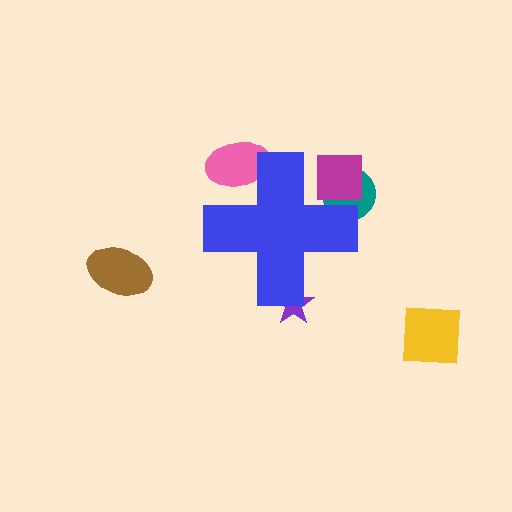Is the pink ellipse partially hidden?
Yes, the pink ellipse is partially hidden behind the blue cross.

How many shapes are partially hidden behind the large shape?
4 shapes are partially hidden.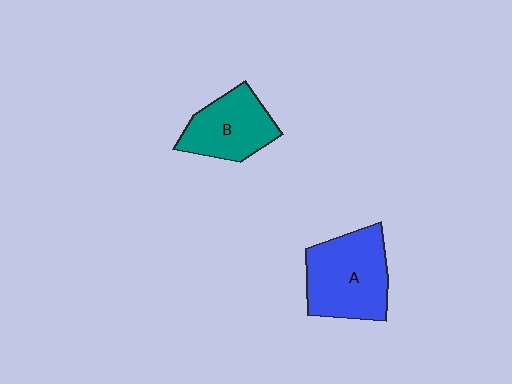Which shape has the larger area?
Shape A (blue).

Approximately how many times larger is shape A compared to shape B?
Approximately 1.3 times.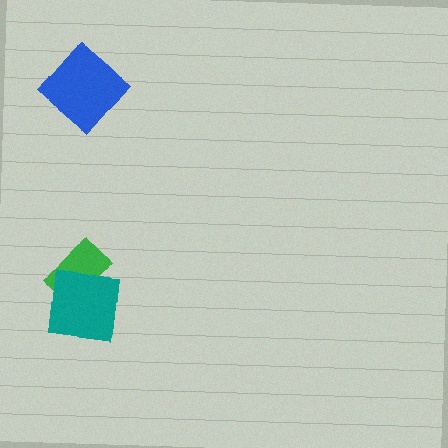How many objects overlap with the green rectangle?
1 object overlaps with the green rectangle.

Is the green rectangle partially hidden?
Yes, it is partially covered by another shape.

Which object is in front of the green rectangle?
The teal square is in front of the green rectangle.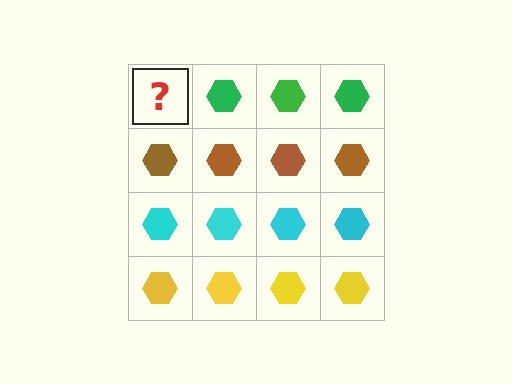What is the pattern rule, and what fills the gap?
The rule is that each row has a consistent color. The gap should be filled with a green hexagon.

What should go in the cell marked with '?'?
The missing cell should contain a green hexagon.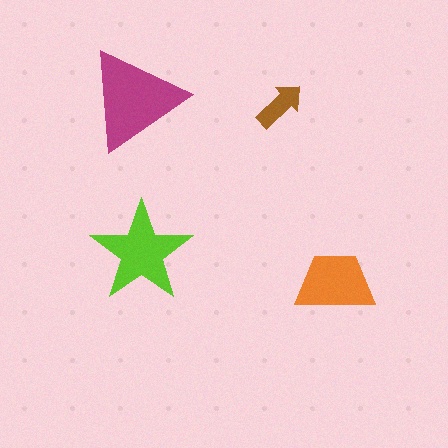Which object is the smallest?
The brown arrow.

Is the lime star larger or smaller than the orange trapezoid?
Larger.